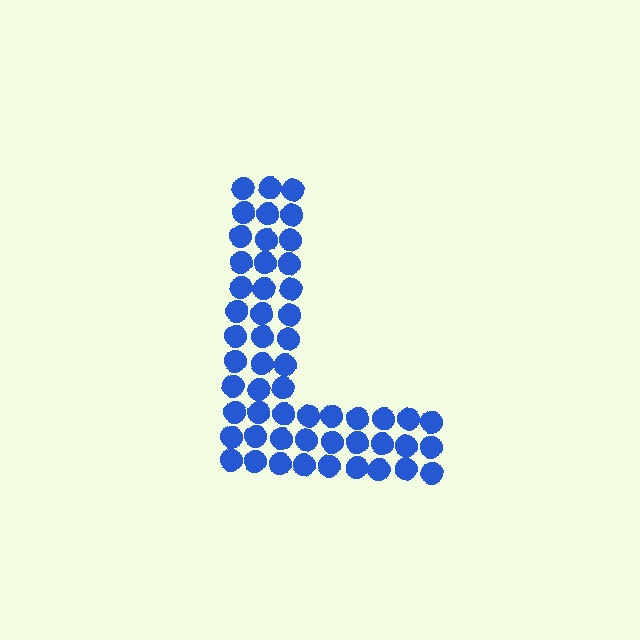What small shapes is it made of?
It is made of small circles.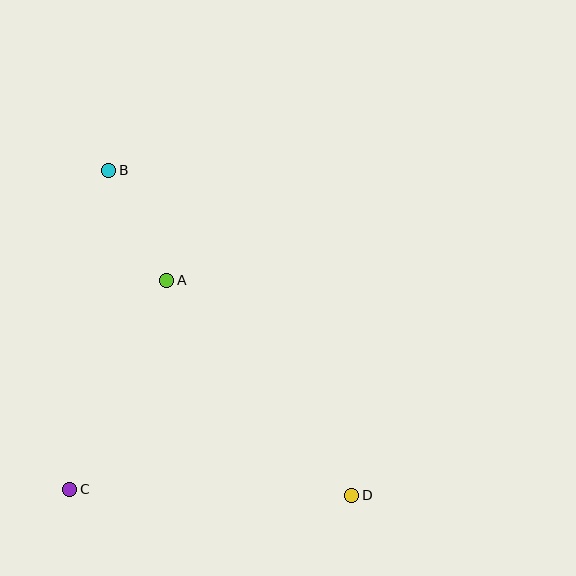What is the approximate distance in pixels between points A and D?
The distance between A and D is approximately 283 pixels.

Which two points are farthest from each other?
Points B and D are farthest from each other.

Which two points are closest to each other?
Points A and B are closest to each other.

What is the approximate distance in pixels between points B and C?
The distance between B and C is approximately 321 pixels.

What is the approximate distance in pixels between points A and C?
The distance between A and C is approximately 230 pixels.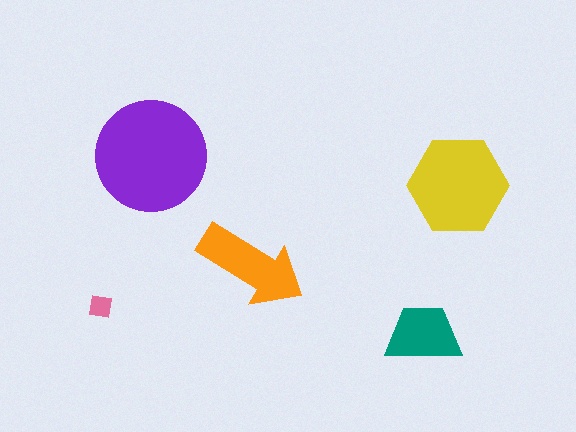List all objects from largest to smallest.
The purple circle, the yellow hexagon, the orange arrow, the teal trapezoid, the pink square.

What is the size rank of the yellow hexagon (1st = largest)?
2nd.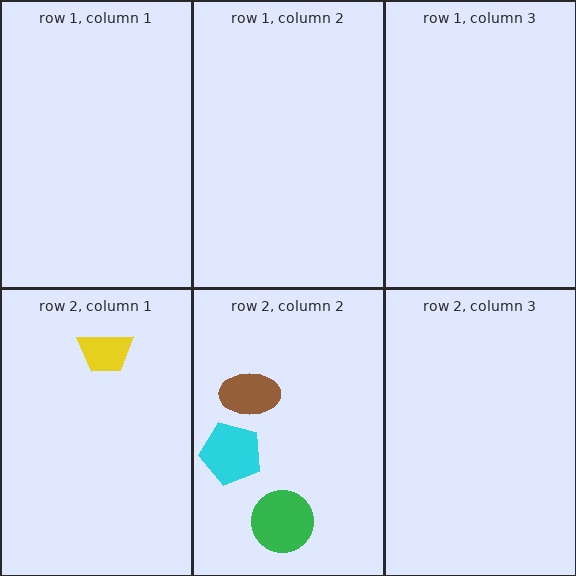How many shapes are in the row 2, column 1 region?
1.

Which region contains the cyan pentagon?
The row 2, column 2 region.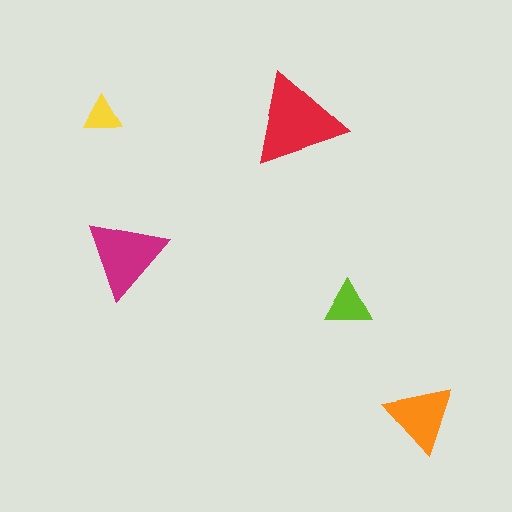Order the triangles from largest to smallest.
the red one, the magenta one, the orange one, the lime one, the yellow one.